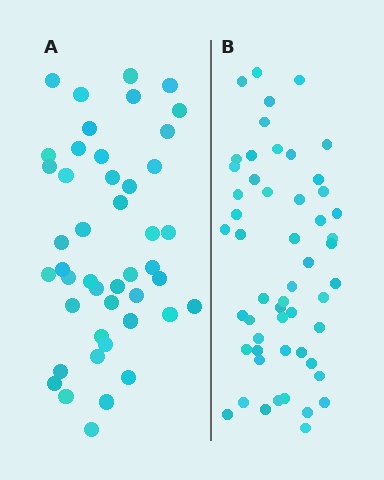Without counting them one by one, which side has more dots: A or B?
Region B (the right region) has more dots.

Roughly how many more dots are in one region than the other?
Region B has roughly 8 or so more dots than region A.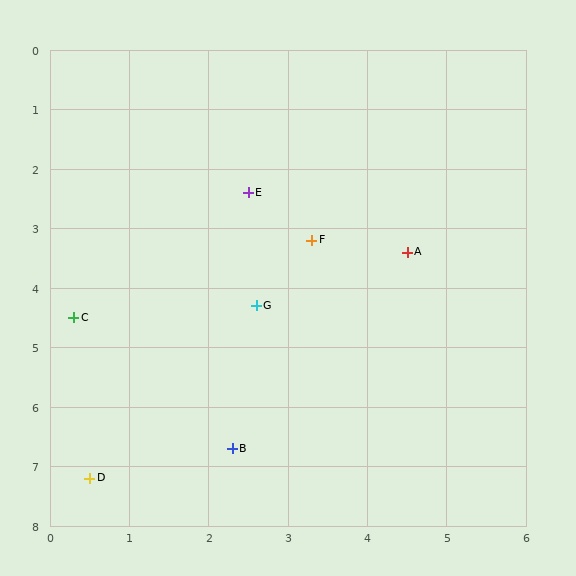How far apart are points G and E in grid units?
Points G and E are about 1.9 grid units apart.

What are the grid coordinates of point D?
Point D is at approximately (0.5, 7.2).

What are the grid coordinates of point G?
Point G is at approximately (2.6, 4.3).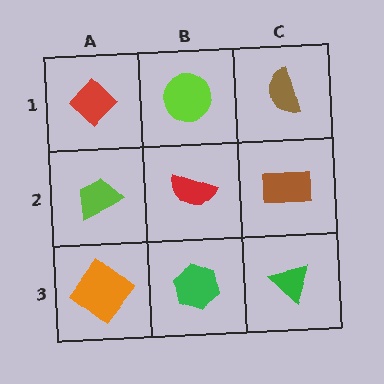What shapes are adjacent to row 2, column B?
A lime circle (row 1, column B), a green hexagon (row 3, column B), a lime trapezoid (row 2, column A), a brown rectangle (row 2, column C).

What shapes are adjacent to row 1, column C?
A brown rectangle (row 2, column C), a lime circle (row 1, column B).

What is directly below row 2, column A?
An orange diamond.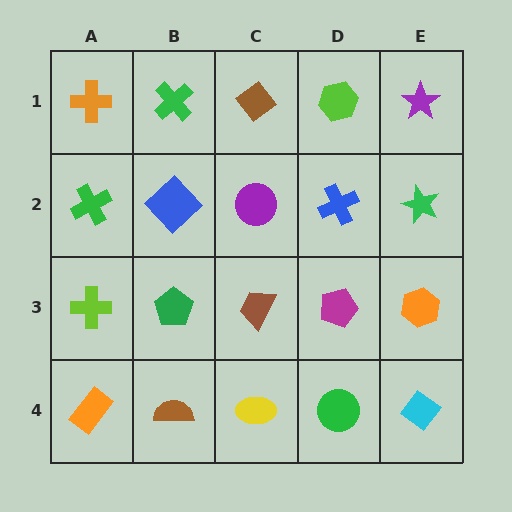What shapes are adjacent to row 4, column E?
An orange hexagon (row 3, column E), a green circle (row 4, column D).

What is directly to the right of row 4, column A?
A brown semicircle.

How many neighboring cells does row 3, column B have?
4.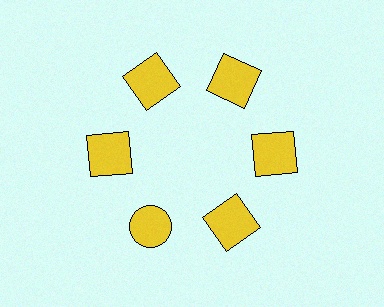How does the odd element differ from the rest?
It has a different shape: circle instead of square.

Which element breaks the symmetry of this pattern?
The yellow circle at roughly the 7 o'clock position breaks the symmetry. All other shapes are yellow squares.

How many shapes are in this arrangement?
There are 6 shapes arranged in a ring pattern.